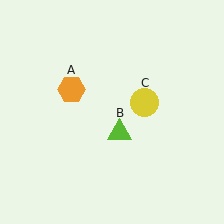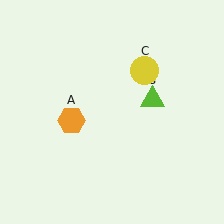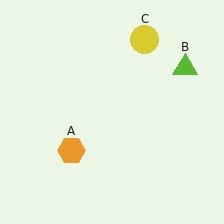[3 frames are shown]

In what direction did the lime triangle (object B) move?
The lime triangle (object B) moved up and to the right.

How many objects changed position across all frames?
3 objects changed position: orange hexagon (object A), lime triangle (object B), yellow circle (object C).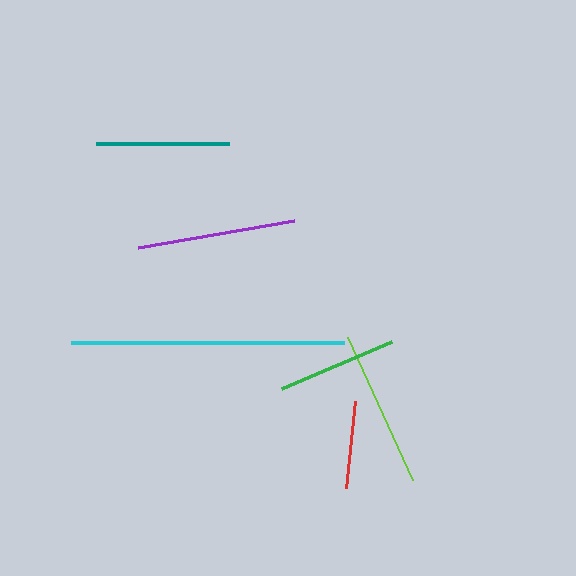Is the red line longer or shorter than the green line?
The green line is longer than the red line.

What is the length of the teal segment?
The teal segment is approximately 133 pixels long.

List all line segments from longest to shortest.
From longest to shortest: cyan, purple, lime, teal, green, red.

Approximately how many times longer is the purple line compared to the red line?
The purple line is approximately 1.8 times the length of the red line.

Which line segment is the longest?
The cyan line is the longest at approximately 273 pixels.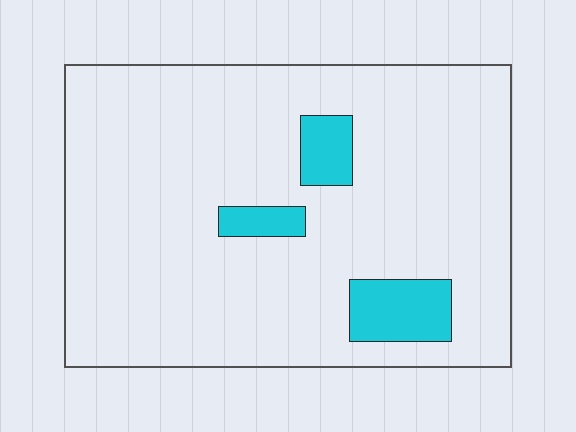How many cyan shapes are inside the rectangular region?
3.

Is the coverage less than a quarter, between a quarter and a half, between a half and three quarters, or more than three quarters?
Less than a quarter.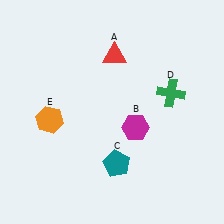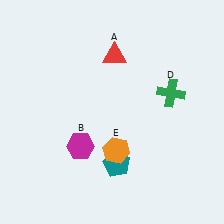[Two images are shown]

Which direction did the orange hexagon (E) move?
The orange hexagon (E) moved right.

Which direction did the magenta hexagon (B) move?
The magenta hexagon (B) moved left.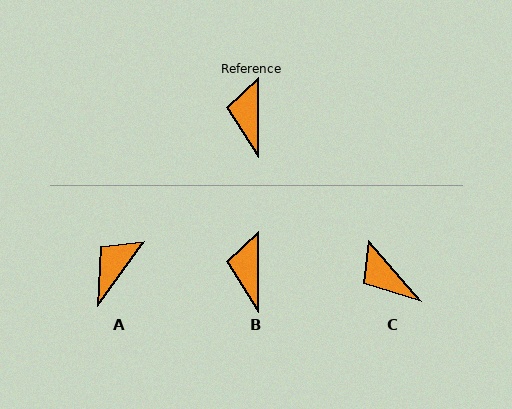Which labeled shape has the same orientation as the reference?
B.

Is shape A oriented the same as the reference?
No, it is off by about 36 degrees.